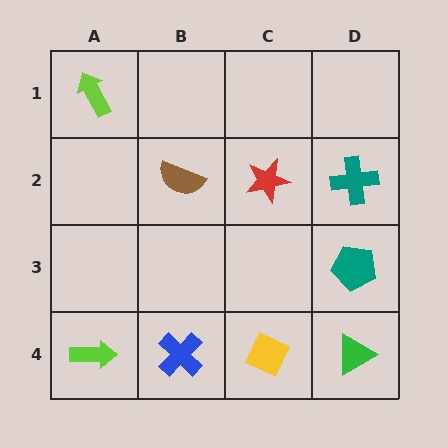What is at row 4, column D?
A green triangle.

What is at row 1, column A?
A lime arrow.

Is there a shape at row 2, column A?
No, that cell is empty.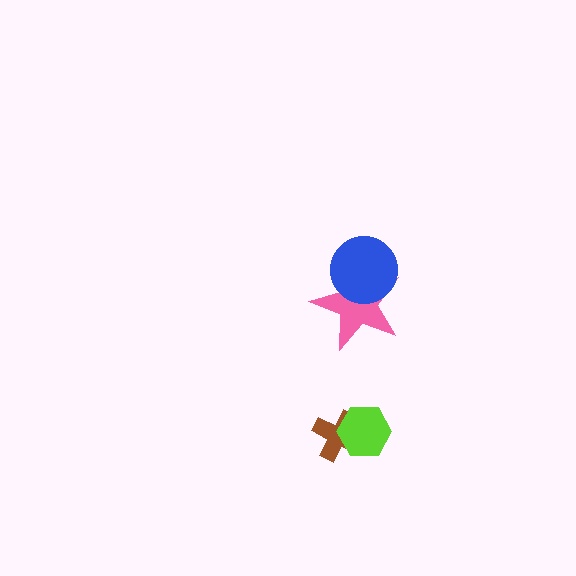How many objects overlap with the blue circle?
1 object overlaps with the blue circle.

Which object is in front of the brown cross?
The lime hexagon is in front of the brown cross.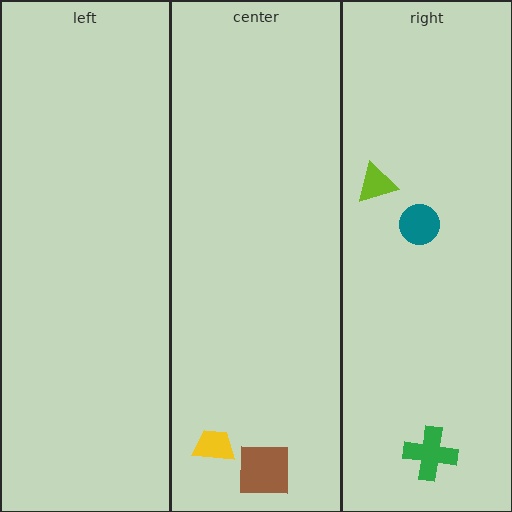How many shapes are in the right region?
3.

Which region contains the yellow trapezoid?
The center region.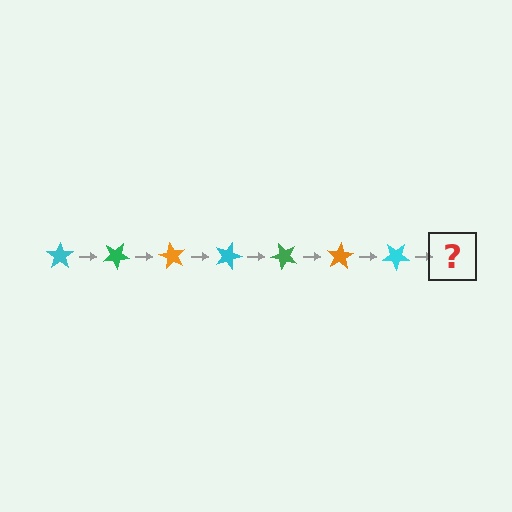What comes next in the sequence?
The next element should be a green star, rotated 210 degrees from the start.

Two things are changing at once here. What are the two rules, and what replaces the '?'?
The two rules are that it rotates 30 degrees each step and the color cycles through cyan, green, and orange. The '?' should be a green star, rotated 210 degrees from the start.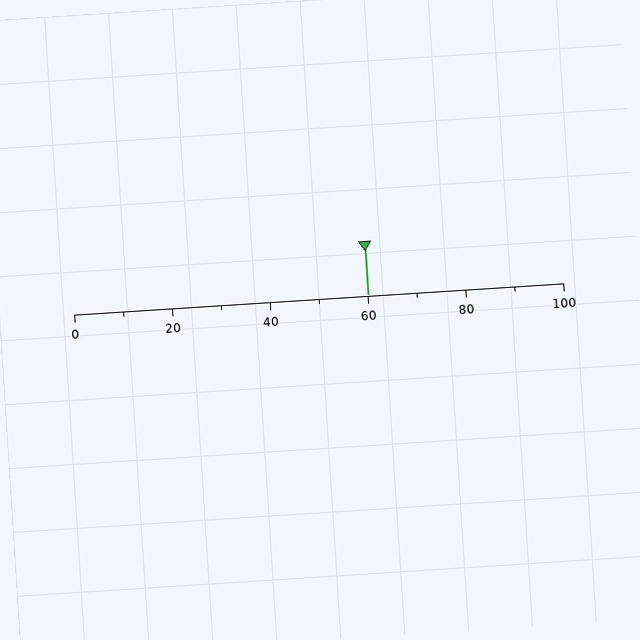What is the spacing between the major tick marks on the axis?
The major ticks are spaced 20 apart.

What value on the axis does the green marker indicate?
The marker indicates approximately 60.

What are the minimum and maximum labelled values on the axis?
The axis runs from 0 to 100.